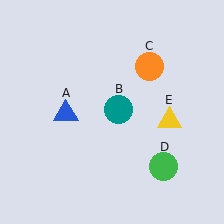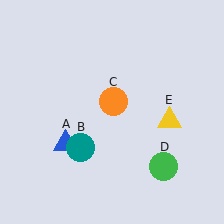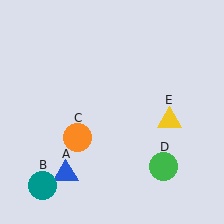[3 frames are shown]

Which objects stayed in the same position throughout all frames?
Green circle (object D) and yellow triangle (object E) remained stationary.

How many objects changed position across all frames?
3 objects changed position: blue triangle (object A), teal circle (object B), orange circle (object C).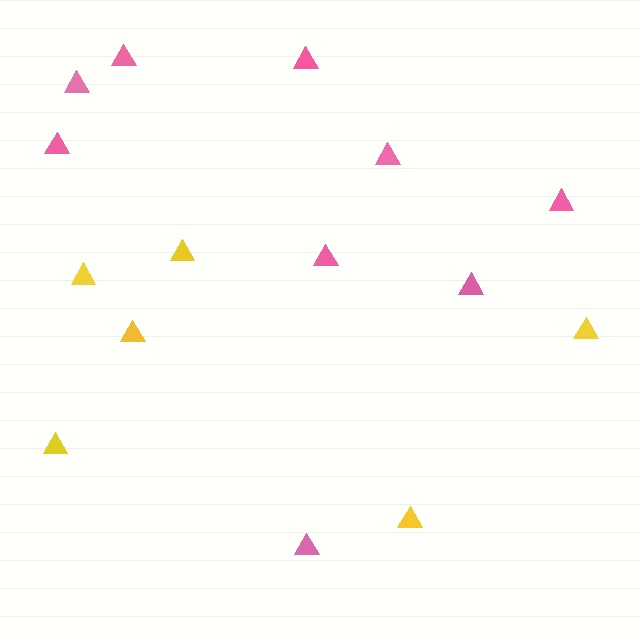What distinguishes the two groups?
There are 2 groups: one group of pink triangles (9) and one group of yellow triangles (6).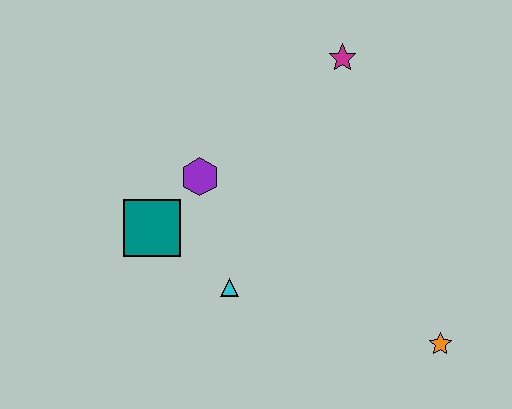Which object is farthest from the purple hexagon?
The orange star is farthest from the purple hexagon.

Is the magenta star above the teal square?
Yes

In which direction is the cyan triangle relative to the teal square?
The cyan triangle is to the right of the teal square.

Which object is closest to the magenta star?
The purple hexagon is closest to the magenta star.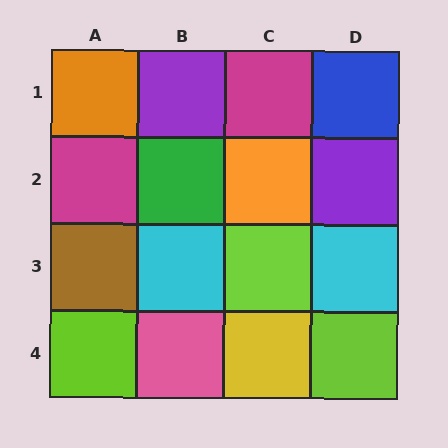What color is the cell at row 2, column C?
Orange.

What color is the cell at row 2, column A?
Magenta.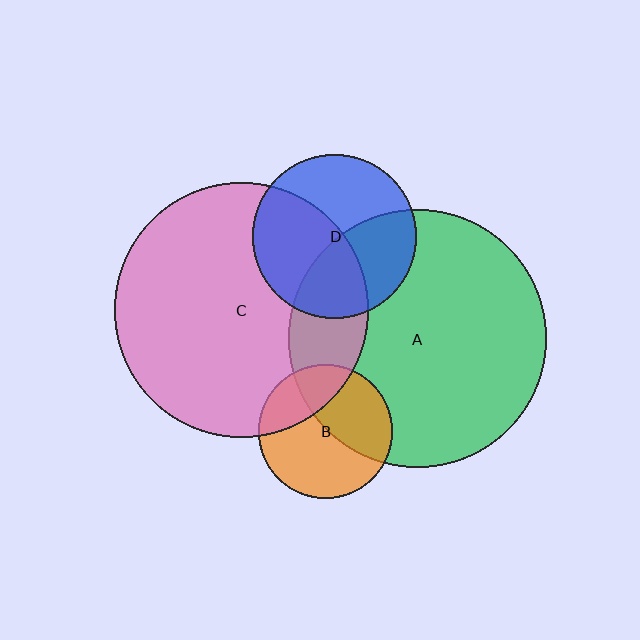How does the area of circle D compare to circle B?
Approximately 1.5 times.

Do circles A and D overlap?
Yes.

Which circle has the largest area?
Circle A (green).